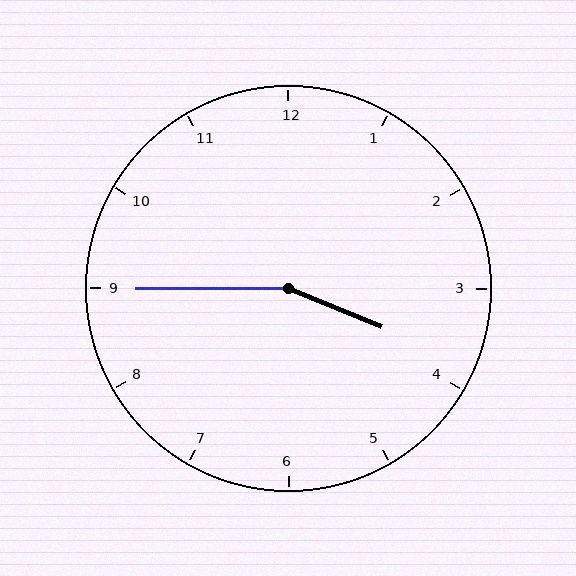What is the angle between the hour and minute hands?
Approximately 158 degrees.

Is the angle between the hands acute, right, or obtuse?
It is obtuse.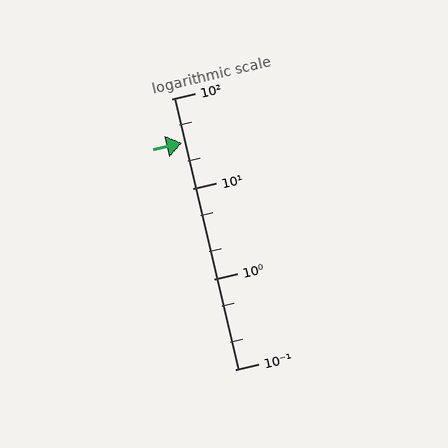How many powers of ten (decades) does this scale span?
The scale spans 3 decades, from 0.1 to 100.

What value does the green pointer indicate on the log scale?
The pointer indicates approximately 32.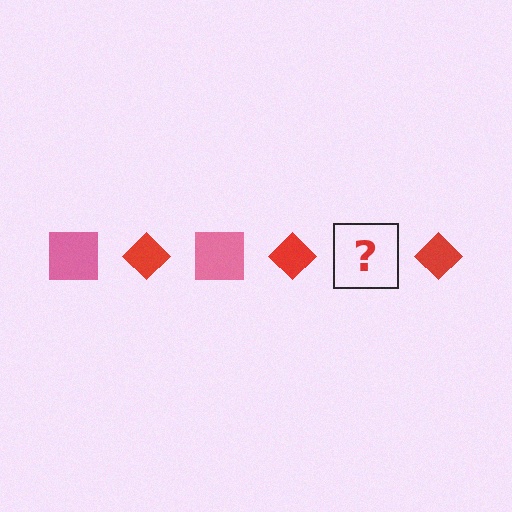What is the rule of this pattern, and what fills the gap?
The rule is that the pattern alternates between pink square and red diamond. The gap should be filled with a pink square.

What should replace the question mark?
The question mark should be replaced with a pink square.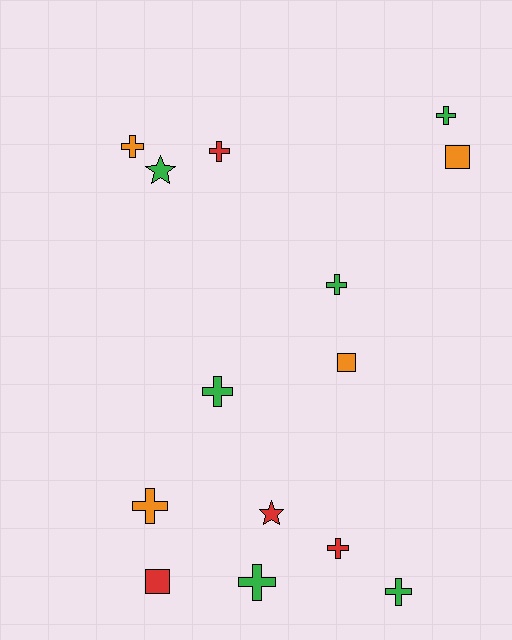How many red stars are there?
There is 1 red star.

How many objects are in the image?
There are 14 objects.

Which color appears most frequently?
Green, with 6 objects.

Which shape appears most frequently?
Cross, with 9 objects.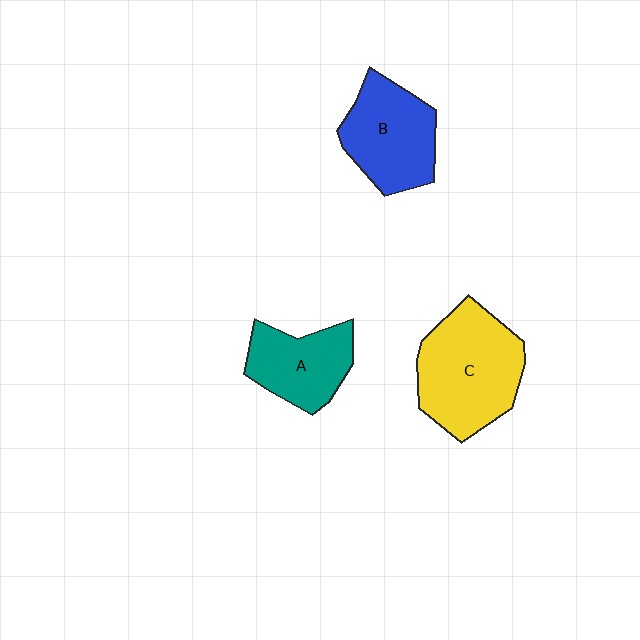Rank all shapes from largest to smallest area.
From largest to smallest: C (yellow), B (blue), A (teal).